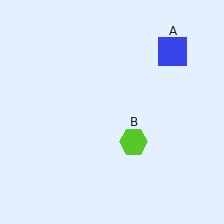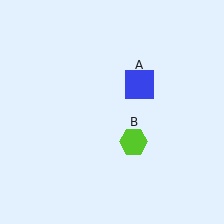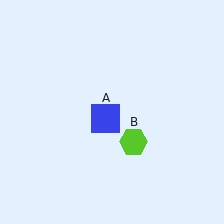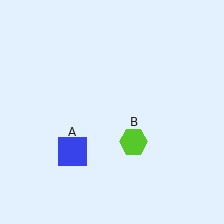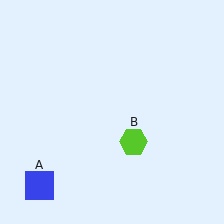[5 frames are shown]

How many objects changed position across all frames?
1 object changed position: blue square (object A).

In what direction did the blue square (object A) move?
The blue square (object A) moved down and to the left.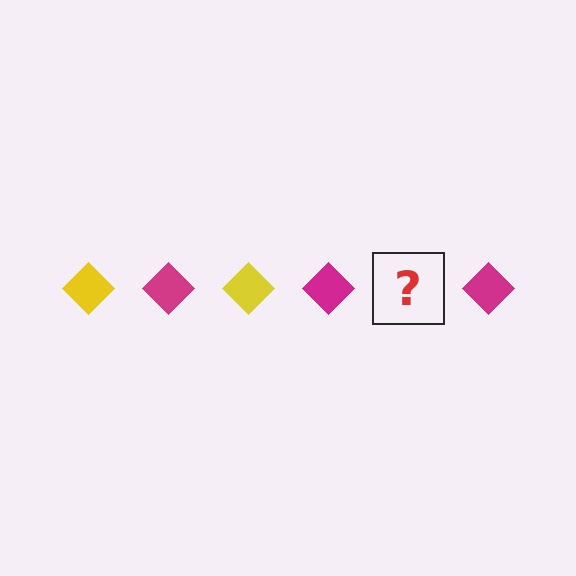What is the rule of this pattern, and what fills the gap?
The rule is that the pattern cycles through yellow, magenta diamonds. The gap should be filled with a yellow diamond.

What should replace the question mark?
The question mark should be replaced with a yellow diamond.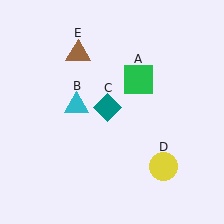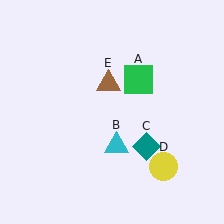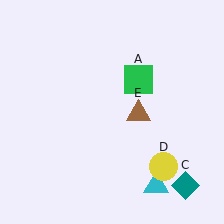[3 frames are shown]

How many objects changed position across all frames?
3 objects changed position: cyan triangle (object B), teal diamond (object C), brown triangle (object E).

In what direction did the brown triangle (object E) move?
The brown triangle (object E) moved down and to the right.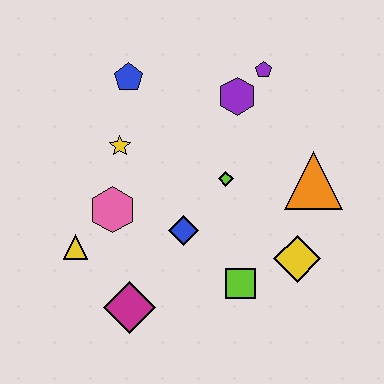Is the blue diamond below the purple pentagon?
Yes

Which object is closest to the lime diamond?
The blue diamond is closest to the lime diamond.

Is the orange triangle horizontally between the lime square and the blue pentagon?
No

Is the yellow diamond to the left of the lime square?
No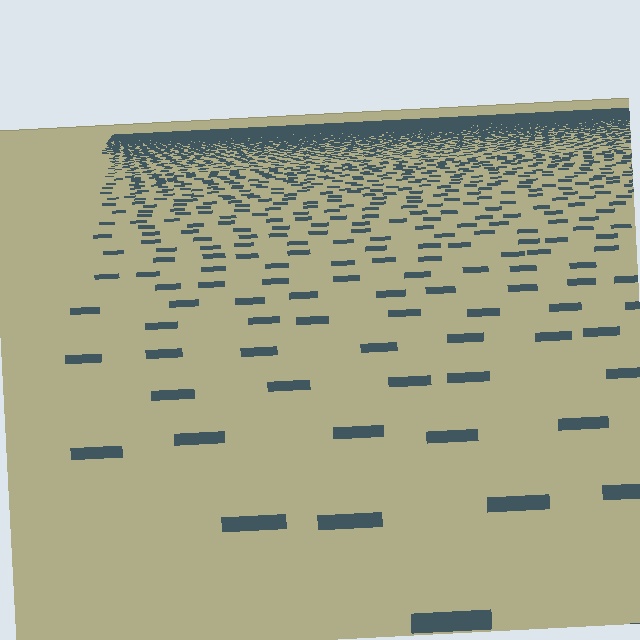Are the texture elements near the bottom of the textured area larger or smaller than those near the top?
Larger. Near the bottom, elements are closer to the viewer and appear at a bigger on-screen size.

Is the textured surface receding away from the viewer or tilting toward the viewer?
The surface is receding away from the viewer. Texture elements get smaller and denser toward the top.